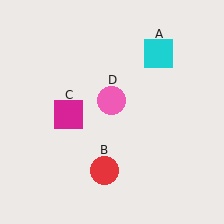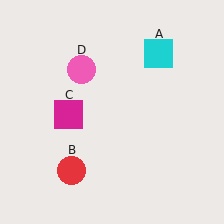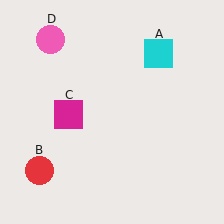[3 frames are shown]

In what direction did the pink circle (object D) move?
The pink circle (object D) moved up and to the left.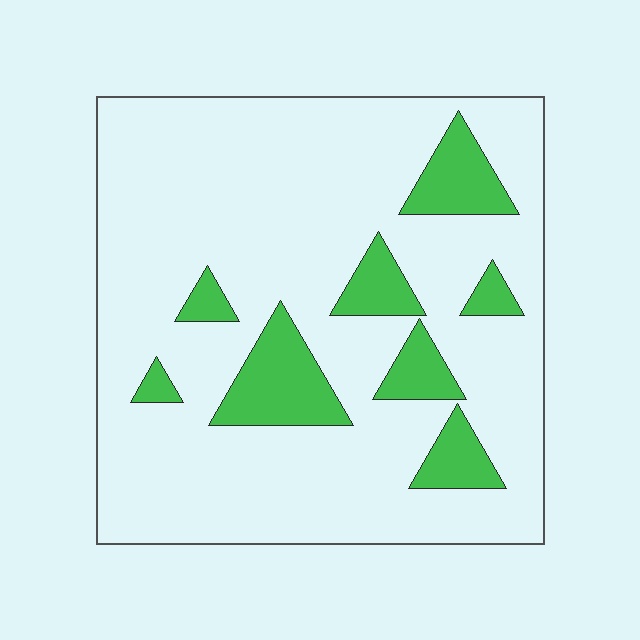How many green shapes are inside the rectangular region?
8.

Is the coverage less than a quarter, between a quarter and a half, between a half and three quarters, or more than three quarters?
Less than a quarter.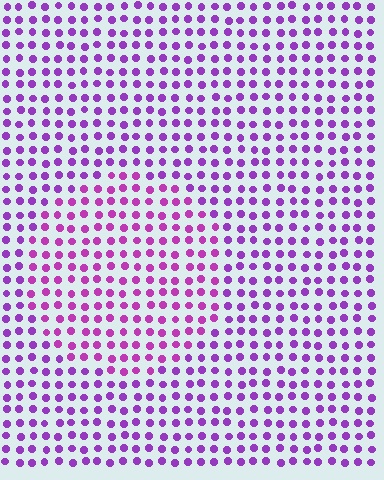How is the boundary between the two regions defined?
The boundary is defined purely by a slight shift in hue (about 23 degrees). Spacing, size, and orientation are identical on both sides.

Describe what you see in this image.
The image is filled with small purple elements in a uniform arrangement. A circle-shaped region is visible where the elements are tinted to a slightly different hue, forming a subtle color boundary.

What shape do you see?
I see a circle.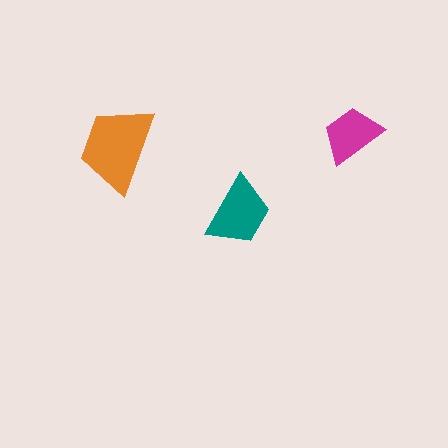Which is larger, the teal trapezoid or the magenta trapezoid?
The teal one.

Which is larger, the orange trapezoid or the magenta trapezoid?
The orange one.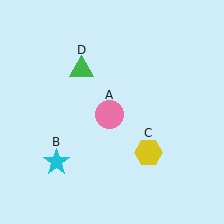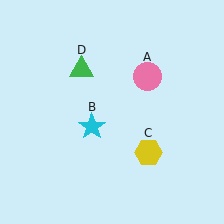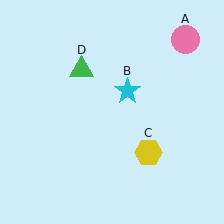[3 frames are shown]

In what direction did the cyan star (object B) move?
The cyan star (object B) moved up and to the right.